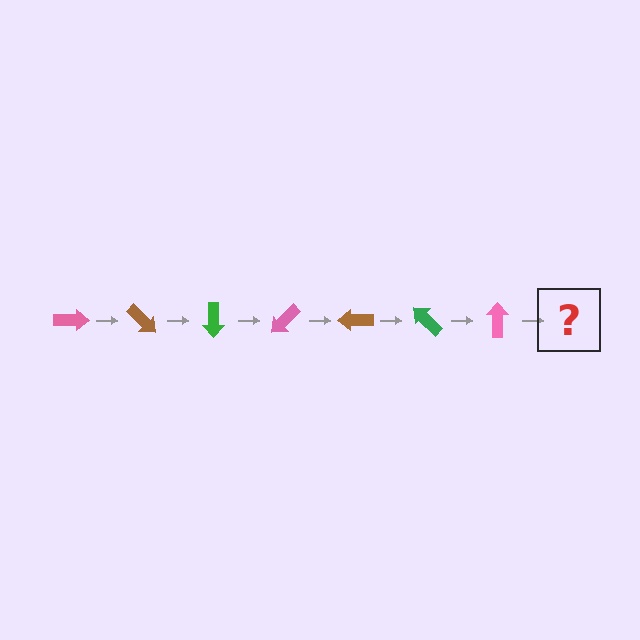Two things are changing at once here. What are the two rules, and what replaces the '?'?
The two rules are that it rotates 45 degrees each step and the color cycles through pink, brown, and green. The '?' should be a brown arrow, rotated 315 degrees from the start.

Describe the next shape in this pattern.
It should be a brown arrow, rotated 315 degrees from the start.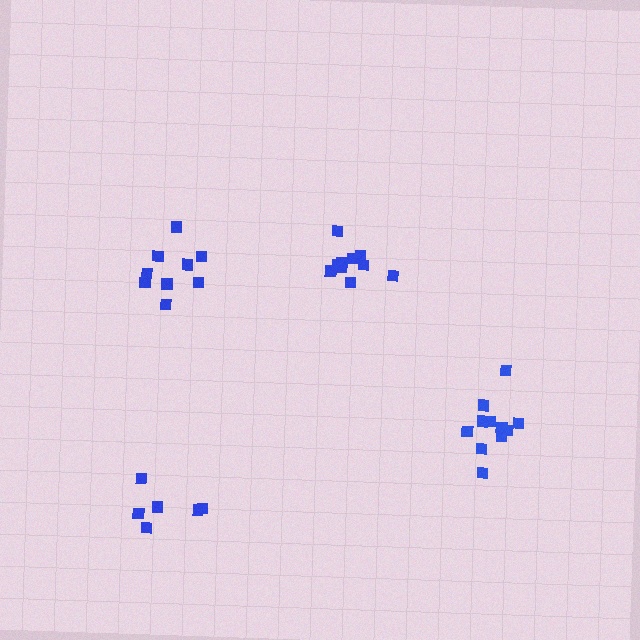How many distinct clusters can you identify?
There are 4 distinct clusters.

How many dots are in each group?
Group 1: 9 dots, Group 2: 11 dots, Group 3: 10 dots, Group 4: 6 dots (36 total).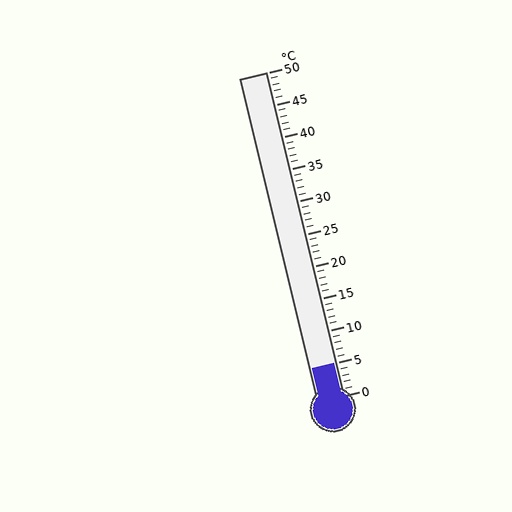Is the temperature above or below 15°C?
The temperature is below 15°C.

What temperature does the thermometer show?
The thermometer shows approximately 5°C.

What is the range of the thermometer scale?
The thermometer scale ranges from 0°C to 50°C.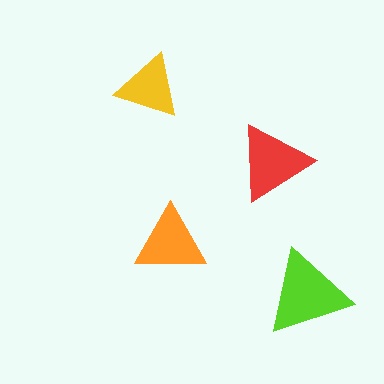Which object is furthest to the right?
The lime triangle is rightmost.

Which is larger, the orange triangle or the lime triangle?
The lime one.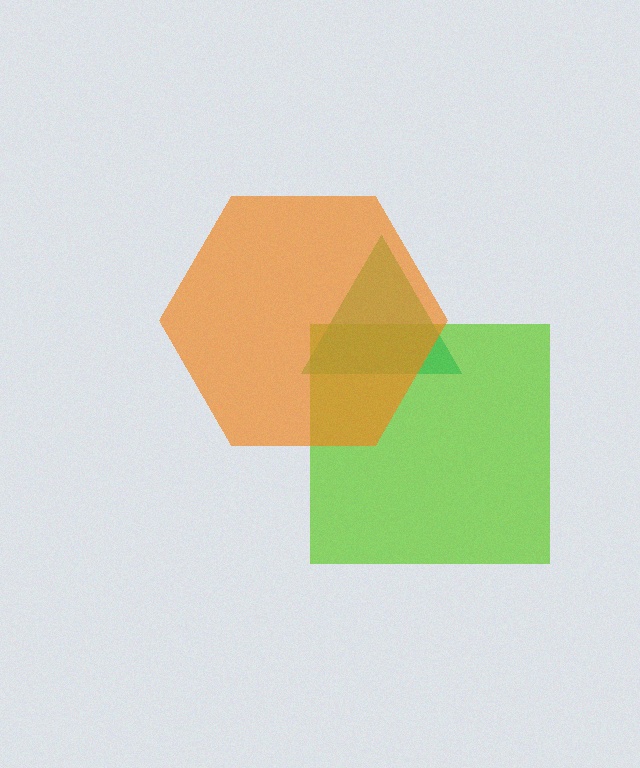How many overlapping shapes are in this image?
There are 3 overlapping shapes in the image.